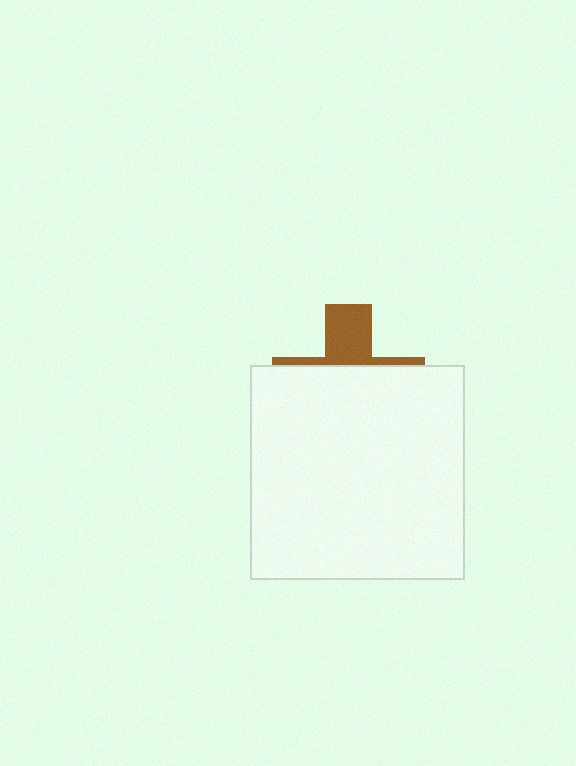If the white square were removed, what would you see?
You would see the complete brown cross.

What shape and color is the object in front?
The object in front is a white square.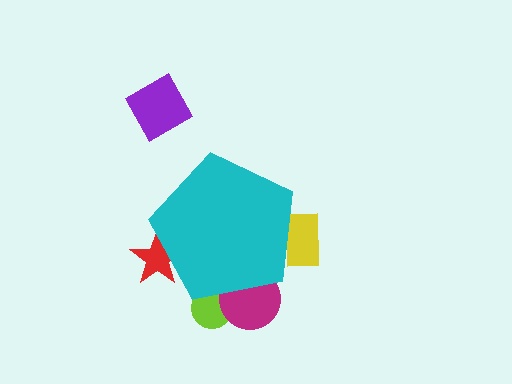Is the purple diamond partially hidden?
No, the purple diamond is fully visible.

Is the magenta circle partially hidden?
Yes, the magenta circle is partially hidden behind the cyan pentagon.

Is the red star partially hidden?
Yes, the red star is partially hidden behind the cyan pentagon.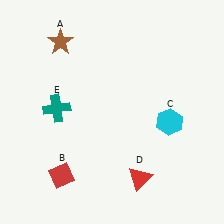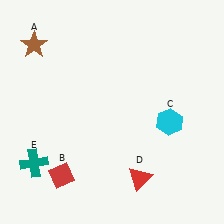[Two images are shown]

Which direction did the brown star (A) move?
The brown star (A) moved left.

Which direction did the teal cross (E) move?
The teal cross (E) moved down.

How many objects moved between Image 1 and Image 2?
2 objects moved between the two images.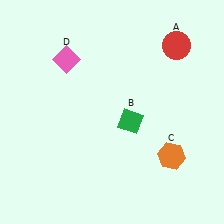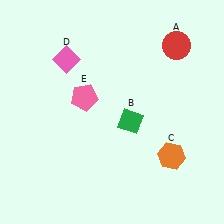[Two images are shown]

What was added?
A pink pentagon (E) was added in Image 2.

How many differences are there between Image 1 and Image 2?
There is 1 difference between the two images.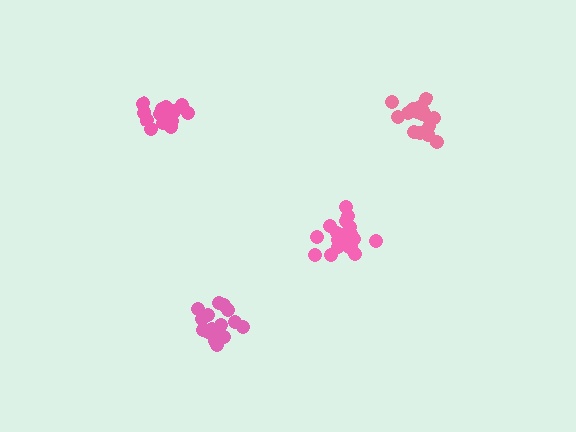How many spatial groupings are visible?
There are 4 spatial groupings.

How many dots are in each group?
Group 1: 19 dots, Group 2: 16 dots, Group 3: 18 dots, Group 4: 20 dots (73 total).